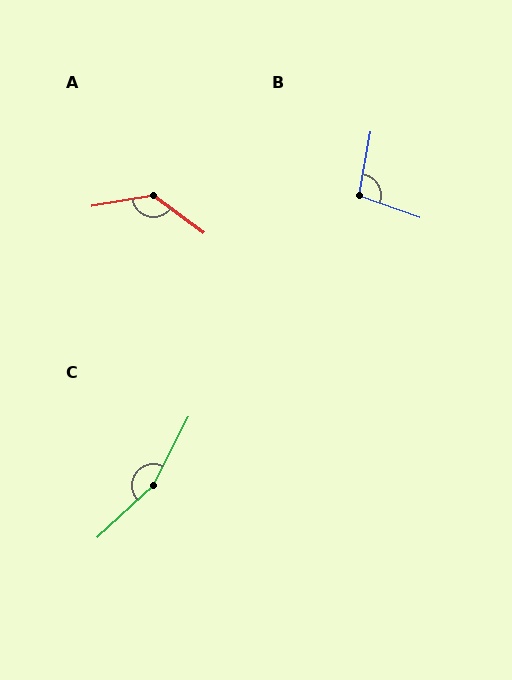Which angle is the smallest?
B, at approximately 99 degrees.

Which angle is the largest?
C, at approximately 160 degrees.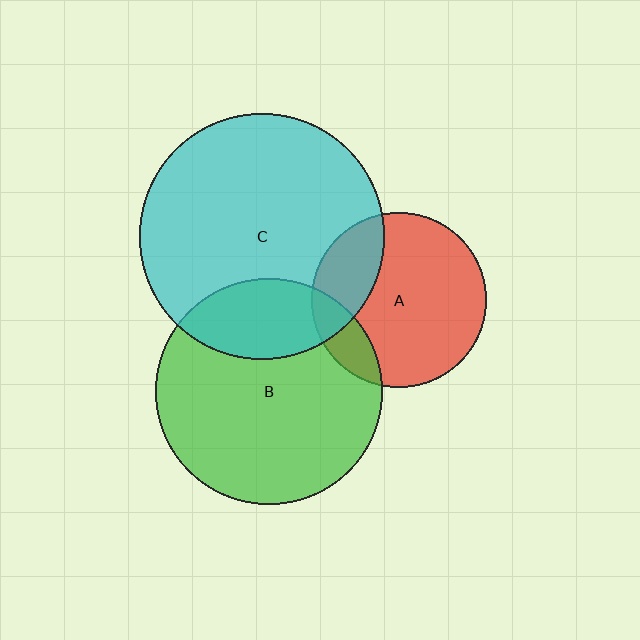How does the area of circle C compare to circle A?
Approximately 2.0 times.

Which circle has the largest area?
Circle C (cyan).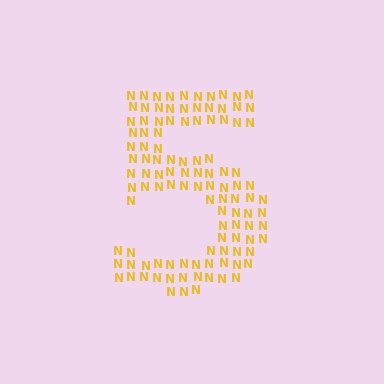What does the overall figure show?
The overall figure shows the digit 5.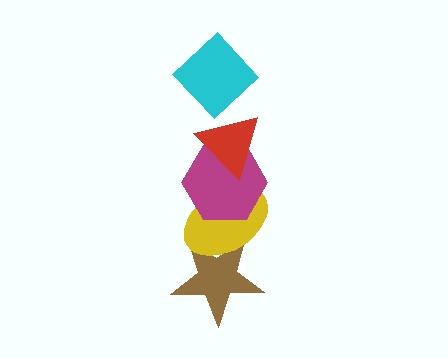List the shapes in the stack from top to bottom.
From top to bottom: the cyan diamond, the red triangle, the magenta hexagon, the yellow ellipse, the brown star.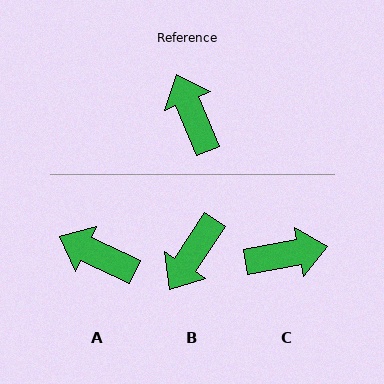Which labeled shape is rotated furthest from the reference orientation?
B, about 124 degrees away.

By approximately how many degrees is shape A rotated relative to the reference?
Approximately 43 degrees counter-clockwise.